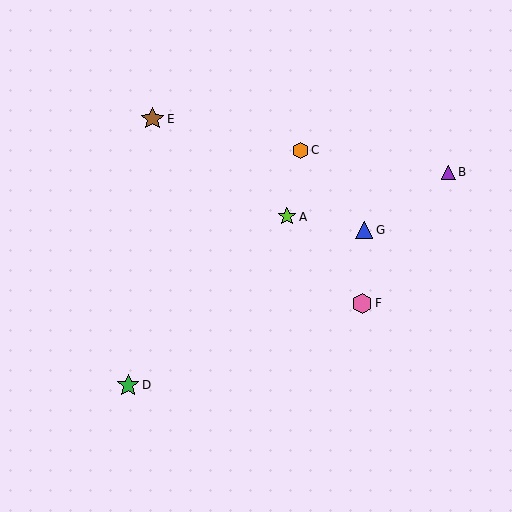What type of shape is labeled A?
Shape A is a lime star.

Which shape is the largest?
The brown star (labeled E) is the largest.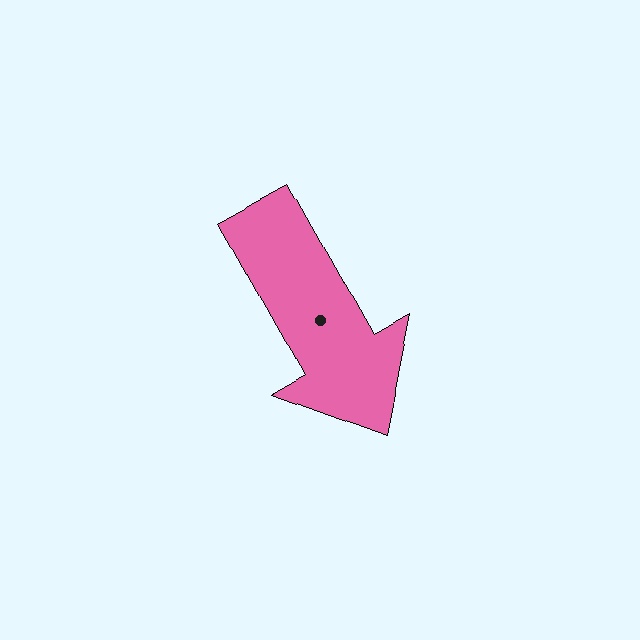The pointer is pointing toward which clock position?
Roughly 5 o'clock.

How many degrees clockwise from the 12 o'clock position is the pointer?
Approximately 151 degrees.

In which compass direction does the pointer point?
Southeast.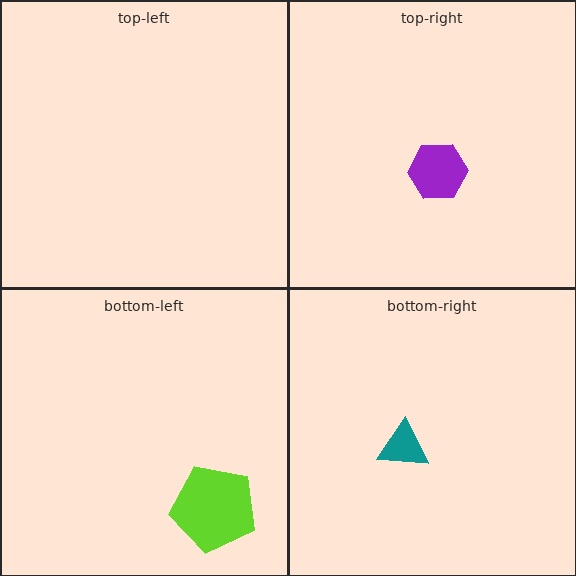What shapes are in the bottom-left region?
The lime pentagon.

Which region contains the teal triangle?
The bottom-right region.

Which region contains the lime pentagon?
The bottom-left region.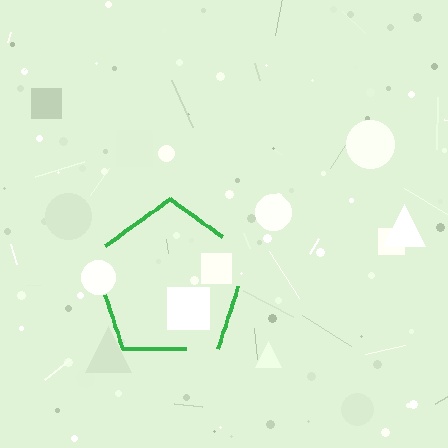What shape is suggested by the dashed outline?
The dashed outline suggests a pentagon.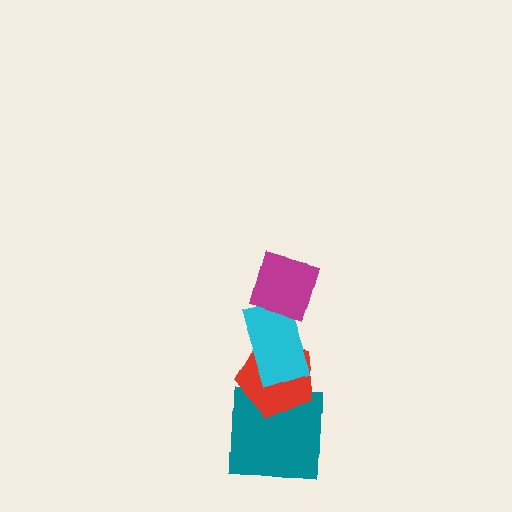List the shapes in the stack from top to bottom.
From top to bottom: the magenta diamond, the cyan rectangle, the red pentagon, the teal square.